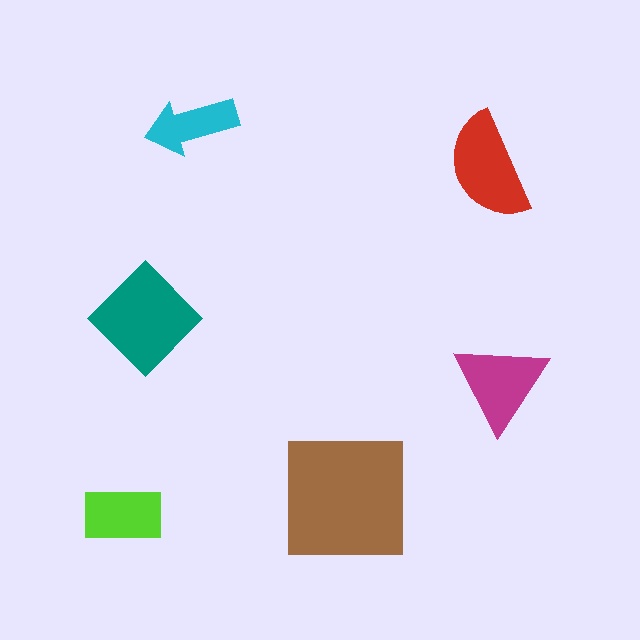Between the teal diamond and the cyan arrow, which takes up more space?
The teal diamond.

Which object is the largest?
The brown square.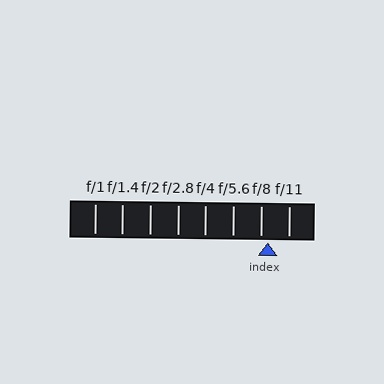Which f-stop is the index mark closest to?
The index mark is closest to f/8.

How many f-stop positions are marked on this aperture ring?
There are 8 f-stop positions marked.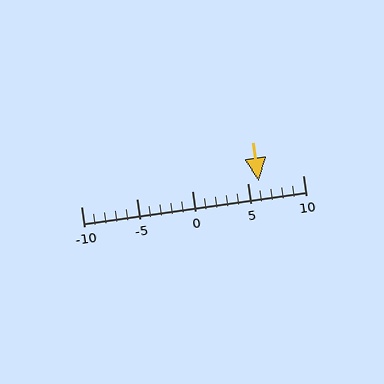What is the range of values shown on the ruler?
The ruler shows values from -10 to 10.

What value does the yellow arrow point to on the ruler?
The yellow arrow points to approximately 6.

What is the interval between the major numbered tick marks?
The major tick marks are spaced 5 units apart.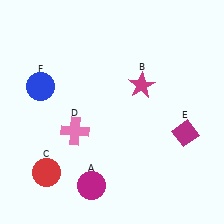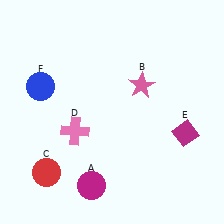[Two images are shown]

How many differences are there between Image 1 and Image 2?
There is 1 difference between the two images.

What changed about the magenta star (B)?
In Image 1, B is magenta. In Image 2, it changed to pink.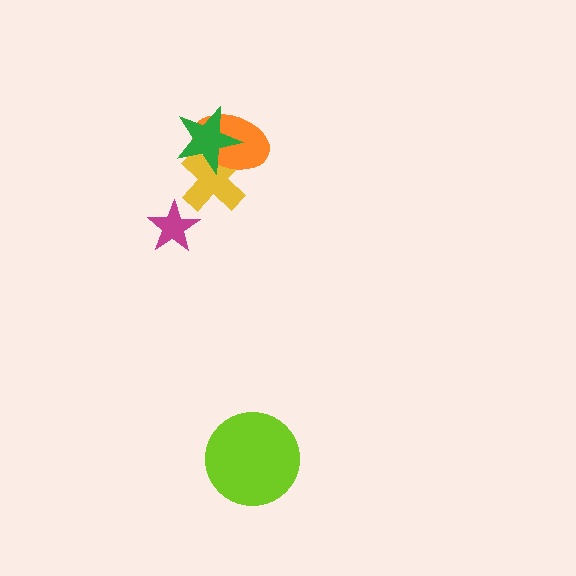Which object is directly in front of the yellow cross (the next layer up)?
The orange ellipse is directly in front of the yellow cross.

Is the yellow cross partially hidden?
Yes, it is partially covered by another shape.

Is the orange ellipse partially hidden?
Yes, it is partially covered by another shape.